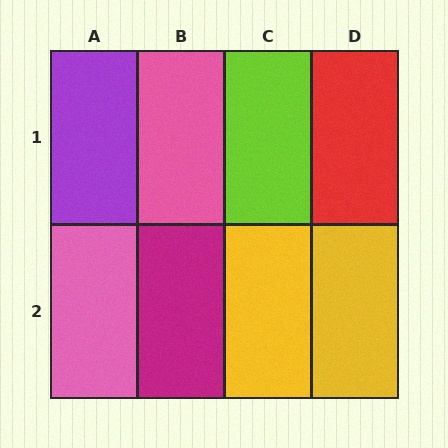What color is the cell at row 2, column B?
Magenta.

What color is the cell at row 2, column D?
Yellow.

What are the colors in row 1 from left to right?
Purple, pink, lime, red.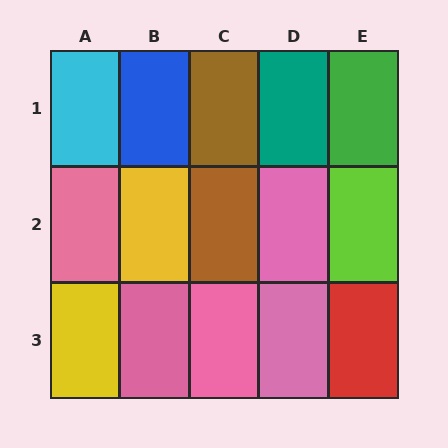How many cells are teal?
1 cell is teal.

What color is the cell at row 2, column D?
Pink.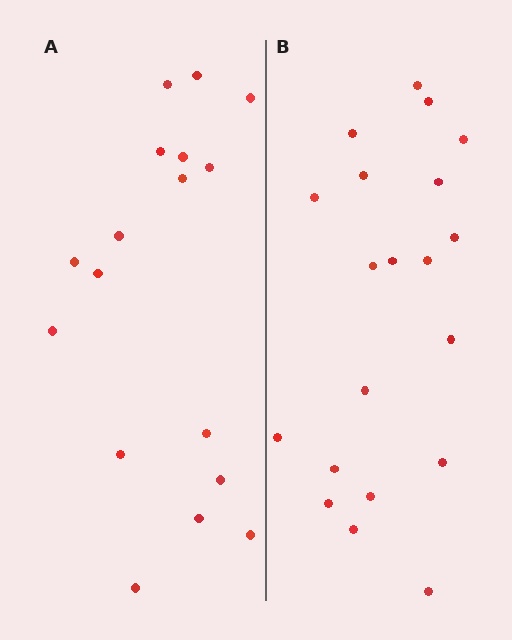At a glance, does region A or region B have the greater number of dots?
Region B (the right region) has more dots.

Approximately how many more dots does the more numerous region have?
Region B has just a few more — roughly 2 or 3 more dots than region A.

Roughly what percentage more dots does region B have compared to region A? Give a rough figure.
About 20% more.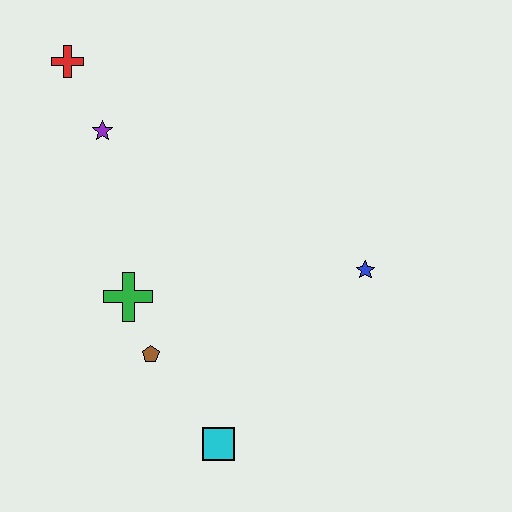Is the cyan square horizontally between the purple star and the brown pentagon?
No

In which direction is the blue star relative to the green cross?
The blue star is to the right of the green cross.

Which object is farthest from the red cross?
The cyan square is farthest from the red cross.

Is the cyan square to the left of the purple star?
No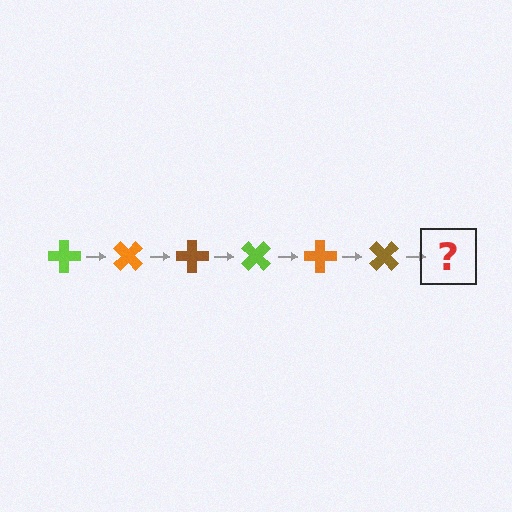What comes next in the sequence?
The next element should be a lime cross, rotated 270 degrees from the start.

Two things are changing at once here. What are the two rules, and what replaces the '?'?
The two rules are that it rotates 45 degrees each step and the color cycles through lime, orange, and brown. The '?' should be a lime cross, rotated 270 degrees from the start.